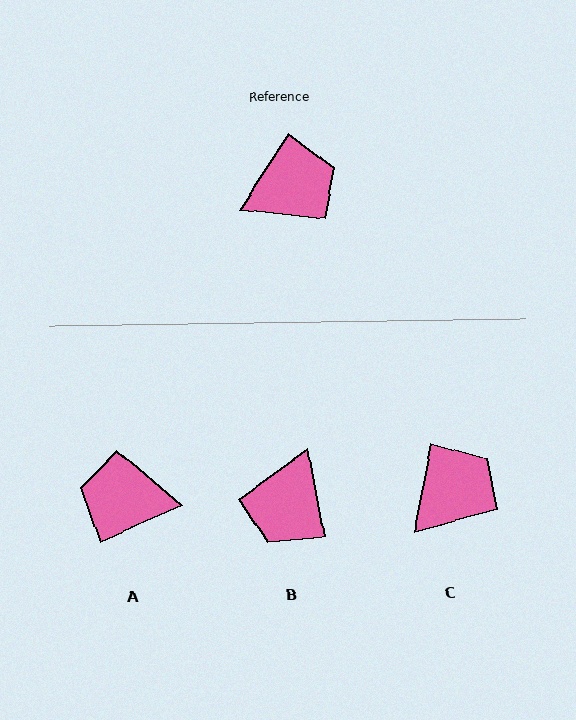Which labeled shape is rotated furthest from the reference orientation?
A, about 146 degrees away.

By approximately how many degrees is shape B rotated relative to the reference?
Approximately 137 degrees clockwise.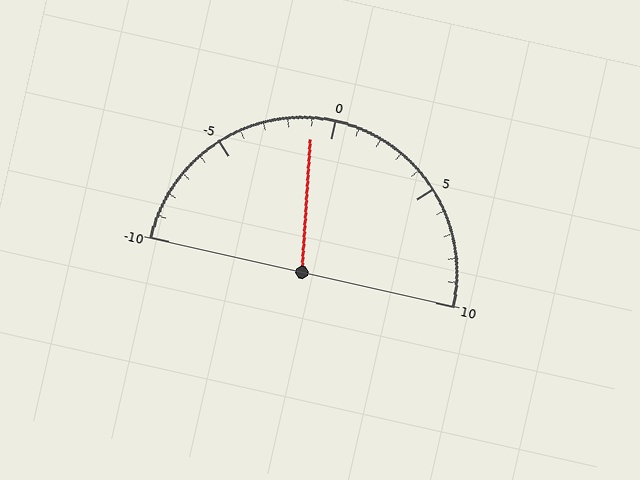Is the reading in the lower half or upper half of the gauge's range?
The reading is in the lower half of the range (-10 to 10).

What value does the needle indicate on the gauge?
The needle indicates approximately -1.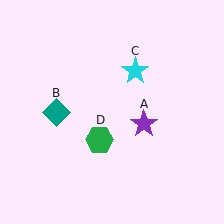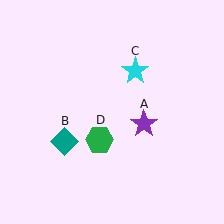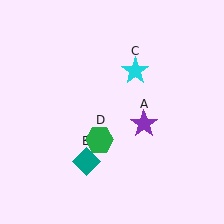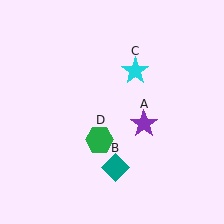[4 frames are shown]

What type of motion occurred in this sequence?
The teal diamond (object B) rotated counterclockwise around the center of the scene.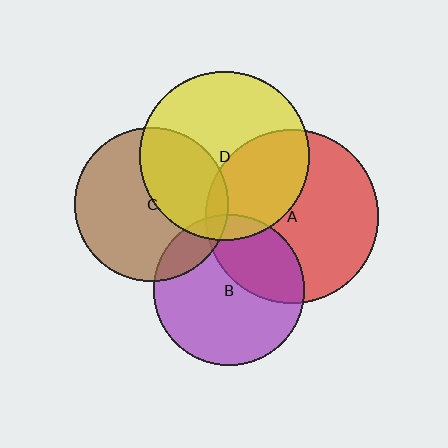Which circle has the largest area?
Circle A (red).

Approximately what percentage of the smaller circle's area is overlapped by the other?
Approximately 15%.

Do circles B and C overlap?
Yes.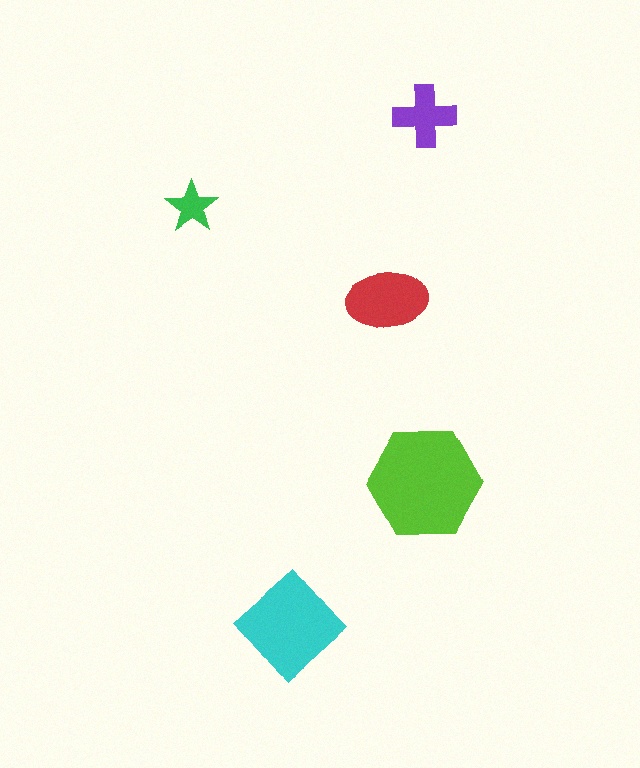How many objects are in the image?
There are 5 objects in the image.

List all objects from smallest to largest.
The green star, the purple cross, the red ellipse, the cyan diamond, the lime hexagon.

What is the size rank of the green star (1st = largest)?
5th.